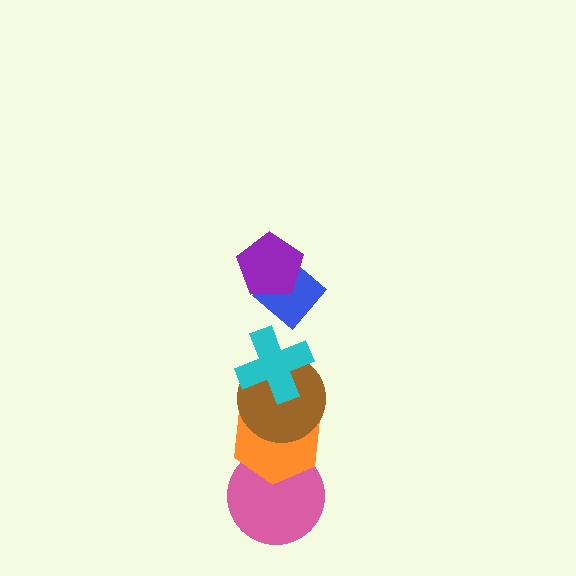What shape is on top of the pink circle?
The orange hexagon is on top of the pink circle.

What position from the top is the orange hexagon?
The orange hexagon is 5th from the top.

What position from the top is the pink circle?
The pink circle is 6th from the top.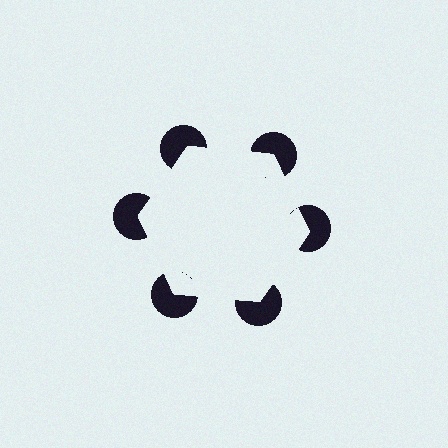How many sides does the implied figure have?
6 sides.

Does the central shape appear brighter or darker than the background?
It typically appears slightly brighter than the background, even though no actual brightness change is drawn.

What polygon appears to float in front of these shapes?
An illusory hexagon — its edges are inferred from the aligned wedge cuts in the pac-man discs, not physically drawn.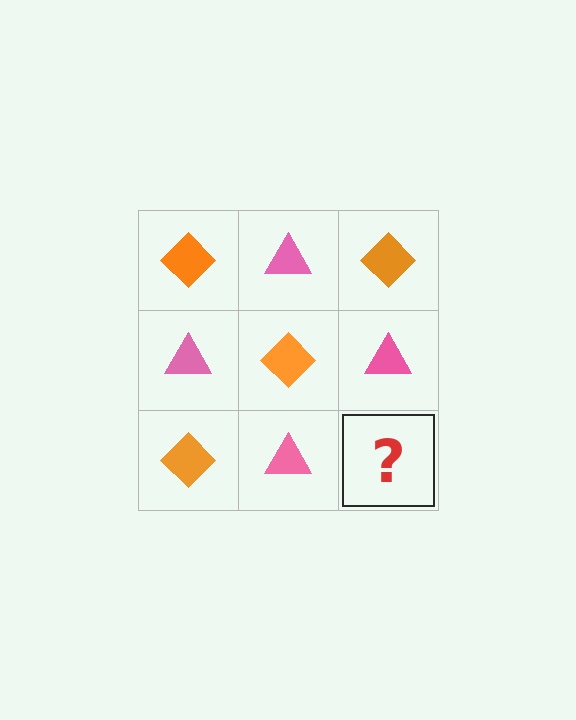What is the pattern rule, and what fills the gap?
The rule is that it alternates orange diamond and pink triangle in a checkerboard pattern. The gap should be filled with an orange diamond.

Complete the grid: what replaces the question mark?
The question mark should be replaced with an orange diamond.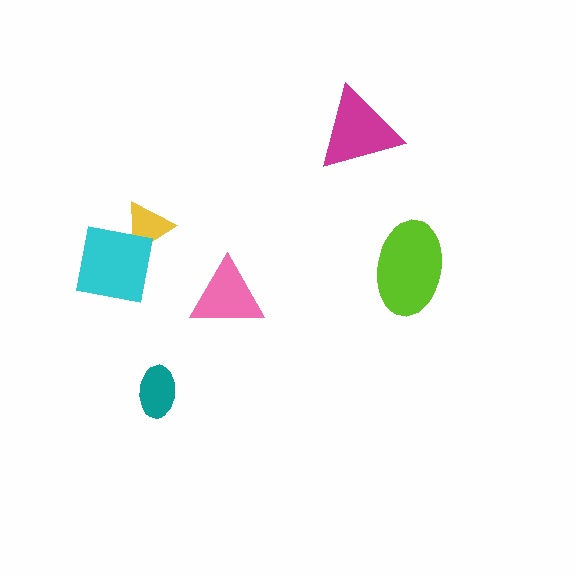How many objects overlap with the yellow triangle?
1 object overlaps with the yellow triangle.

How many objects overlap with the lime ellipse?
0 objects overlap with the lime ellipse.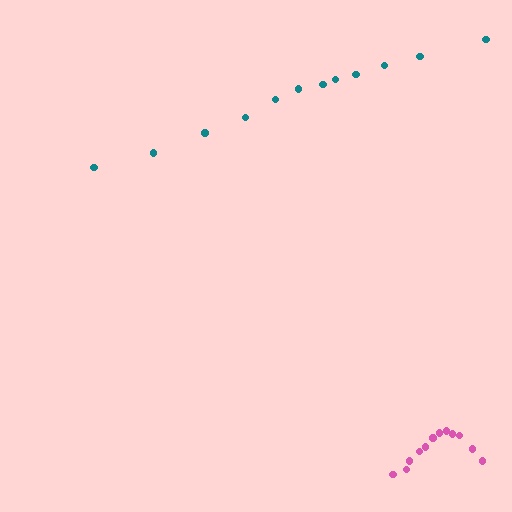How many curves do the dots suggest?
There are 2 distinct paths.